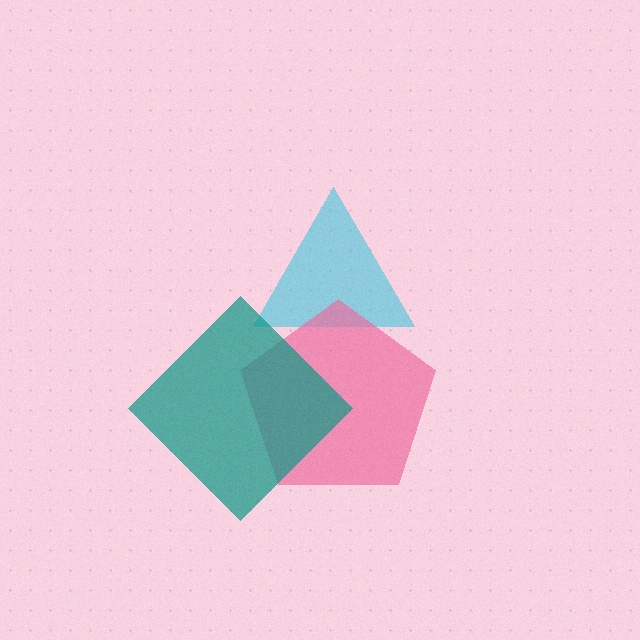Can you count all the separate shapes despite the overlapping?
Yes, there are 3 separate shapes.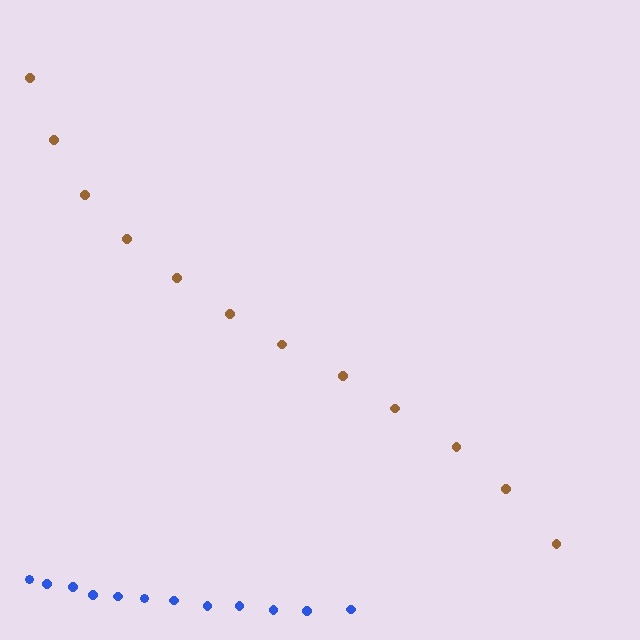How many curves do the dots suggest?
There are 2 distinct paths.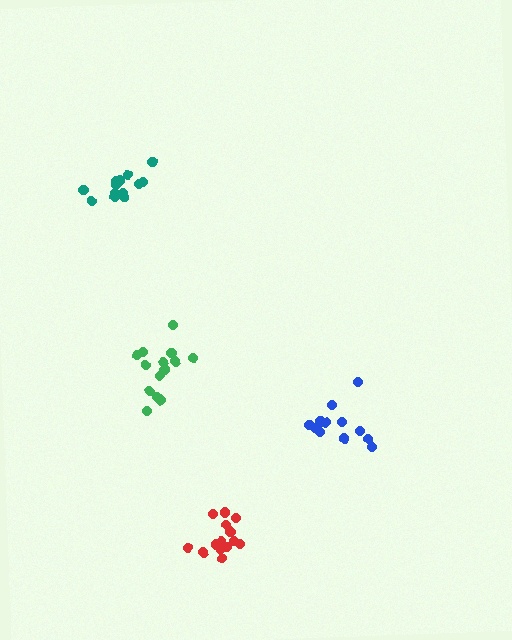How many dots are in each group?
Group 1: 14 dots, Group 2: 14 dots, Group 3: 12 dots, Group 4: 13 dots (53 total).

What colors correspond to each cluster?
The clusters are colored: red, green, blue, teal.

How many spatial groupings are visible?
There are 4 spatial groupings.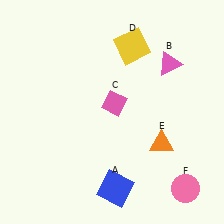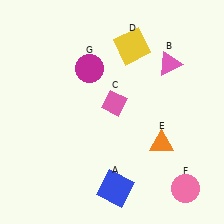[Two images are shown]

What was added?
A magenta circle (G) was added in Image 2.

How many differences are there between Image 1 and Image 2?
There is 1 difference between the two images.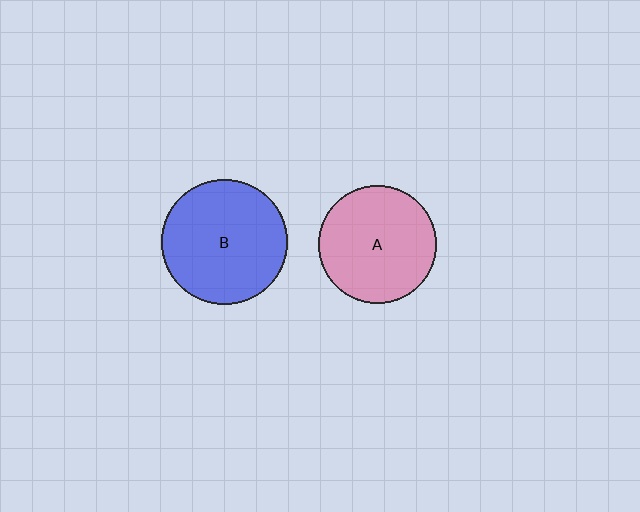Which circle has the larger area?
Circle B (blue).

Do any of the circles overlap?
No, none of the circles overlap.